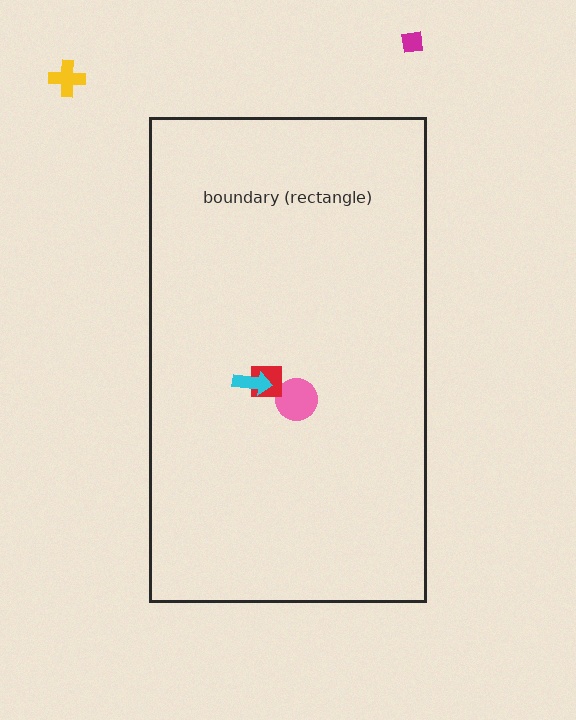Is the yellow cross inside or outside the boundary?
Outside.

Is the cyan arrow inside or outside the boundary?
Inside.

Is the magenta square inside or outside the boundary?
Outside.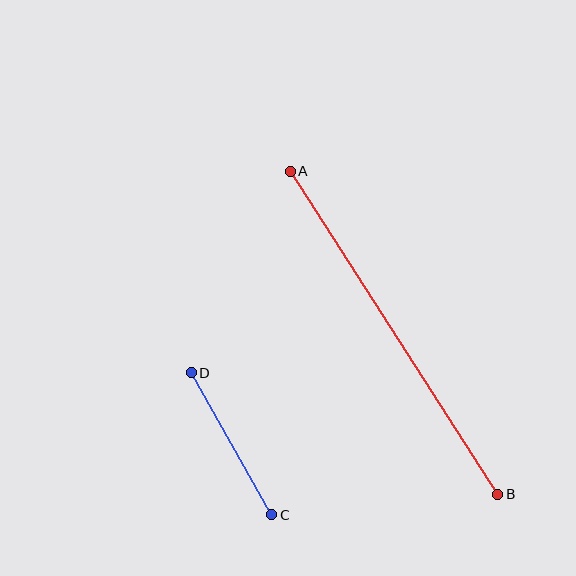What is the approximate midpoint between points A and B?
The midpoint is at approximately (394, 333) pixels.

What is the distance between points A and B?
The distance is approximately 384 pixels.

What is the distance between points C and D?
The distance is approximately 163 pixels.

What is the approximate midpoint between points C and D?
The midpoint is at approximately (231, 444) pixels.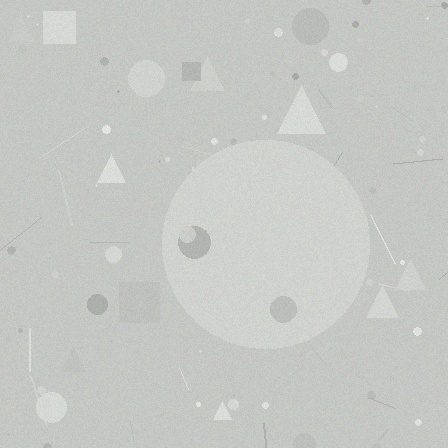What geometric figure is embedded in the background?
A circle is embedded in the background.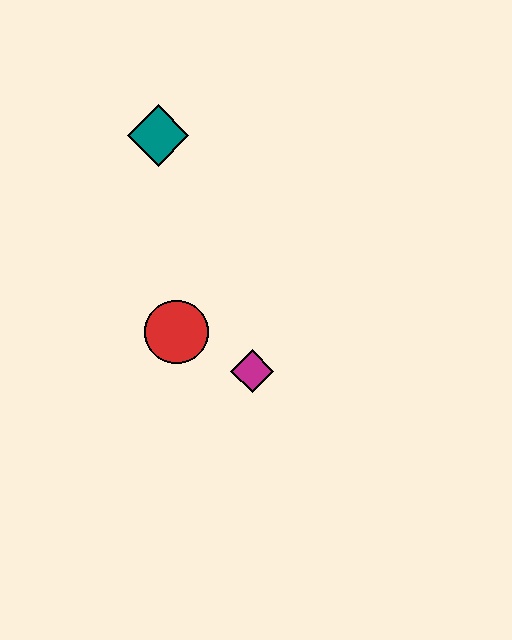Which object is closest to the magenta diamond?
The red circle is closest to the magenta diamond.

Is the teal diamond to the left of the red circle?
Yes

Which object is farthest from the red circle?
The teal diamond is farthest from the red circle.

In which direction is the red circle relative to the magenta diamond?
The red circle is to the left of the magenta diamond.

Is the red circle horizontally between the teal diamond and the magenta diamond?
Yes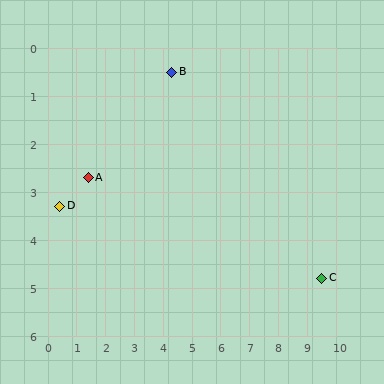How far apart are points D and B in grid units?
Points D and B are about 4.8 grid units apart.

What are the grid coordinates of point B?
Point B is at approximately (4.3, 0.5).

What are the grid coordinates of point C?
Point C is at approximately (9.5, 4.8).